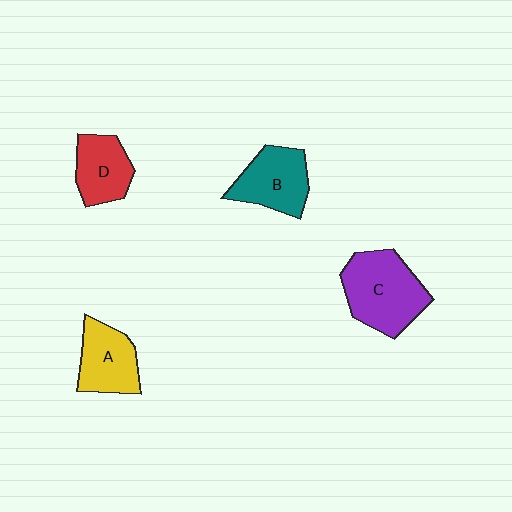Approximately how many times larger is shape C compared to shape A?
Approximately 1.4 times.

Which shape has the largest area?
Shape C (purple).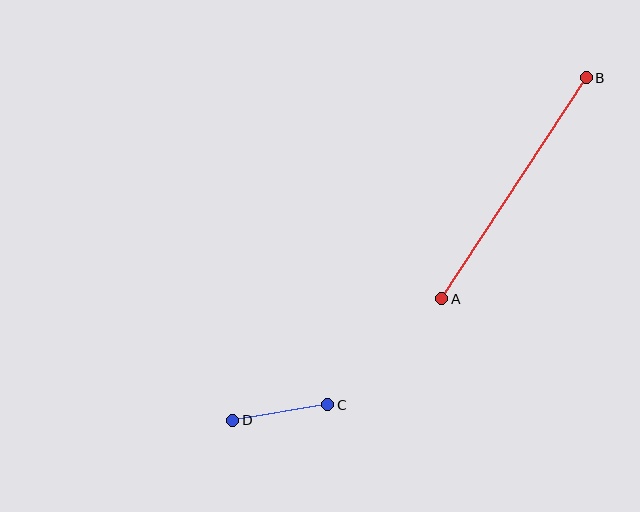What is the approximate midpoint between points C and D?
The midpoint is at approximately (280, 413) pixels.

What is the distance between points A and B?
The distance is approximately 264 pixels.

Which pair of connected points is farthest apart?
Points A and B are farthest apart.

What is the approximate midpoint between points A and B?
The midpoint is at approximately (514, 188) pixels.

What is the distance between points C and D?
The distance is approximately 96 pixels.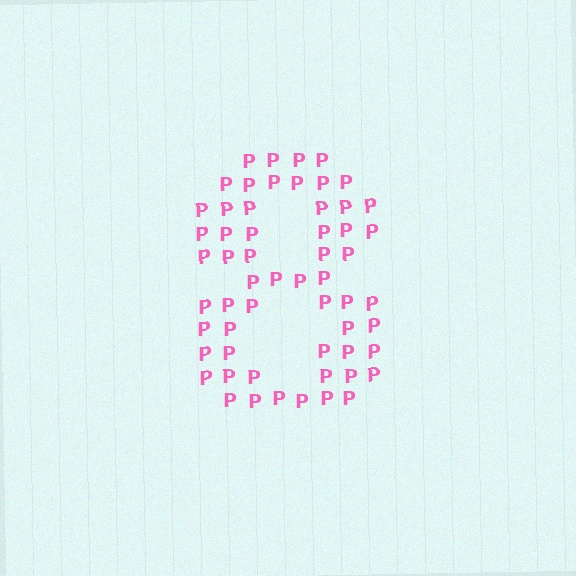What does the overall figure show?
The overall figure shows the digit 8.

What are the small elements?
The small elements are letter P's.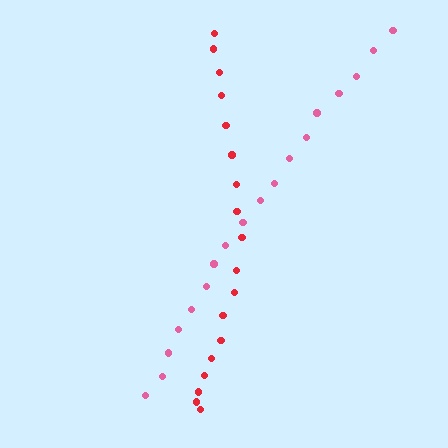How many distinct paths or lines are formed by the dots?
There are 2 distinct paths.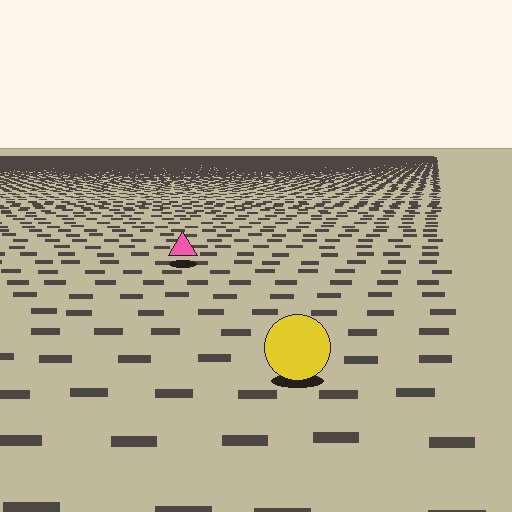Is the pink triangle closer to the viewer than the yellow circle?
No. The yellow circle is closer — you can tell from the texture gradient: the ground texture is coarser near it.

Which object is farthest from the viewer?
The pink triangle is farthest from the viewer. It appears smaller and the ground texture around it is denser.